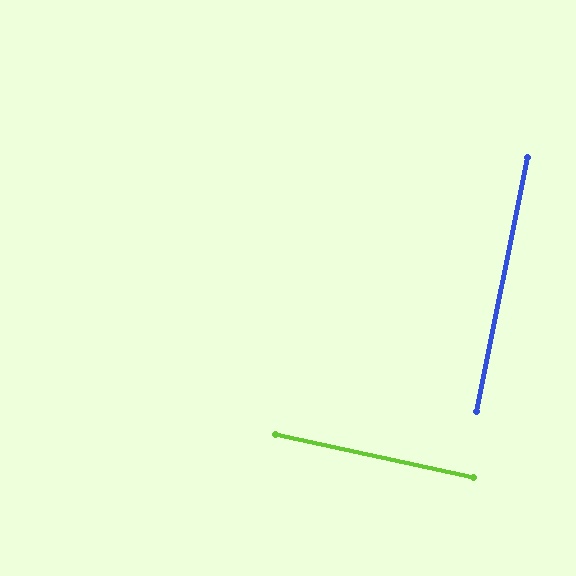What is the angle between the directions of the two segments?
Approximately 89 degrees.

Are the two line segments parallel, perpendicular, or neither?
Perpendicular — they meet at approximately 89°.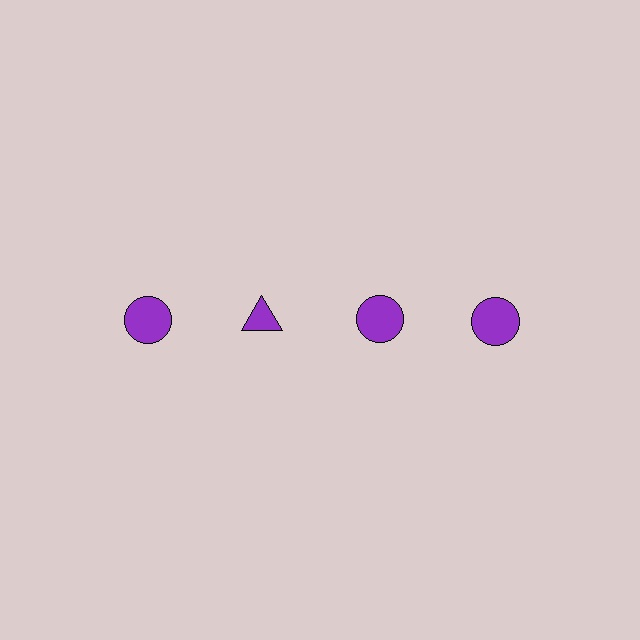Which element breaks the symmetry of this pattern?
The purple triangle in the top row, second from left column breaks the symmetry. All other shapes are purple circles.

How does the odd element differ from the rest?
It has a different shape: triangle instead of circle.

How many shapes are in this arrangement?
There are 4 shapes arranged in a grid pattern.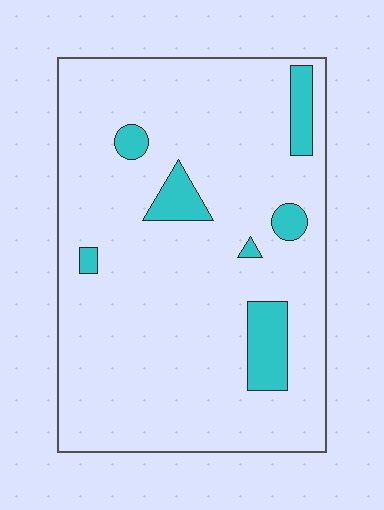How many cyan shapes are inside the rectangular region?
7.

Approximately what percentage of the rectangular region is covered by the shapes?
Approximately 10%.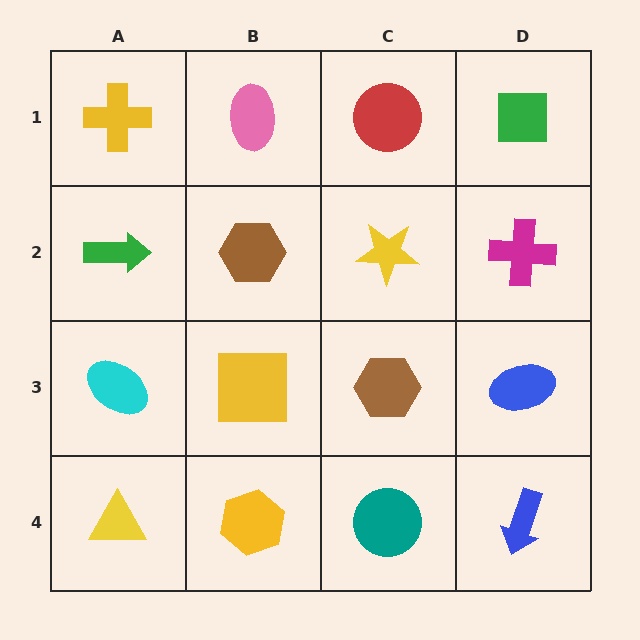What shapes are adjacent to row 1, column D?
A magenta cross (row 2, column D), a red circle (row 1, column C).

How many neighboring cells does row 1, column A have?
2.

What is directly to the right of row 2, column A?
A brown hexagon.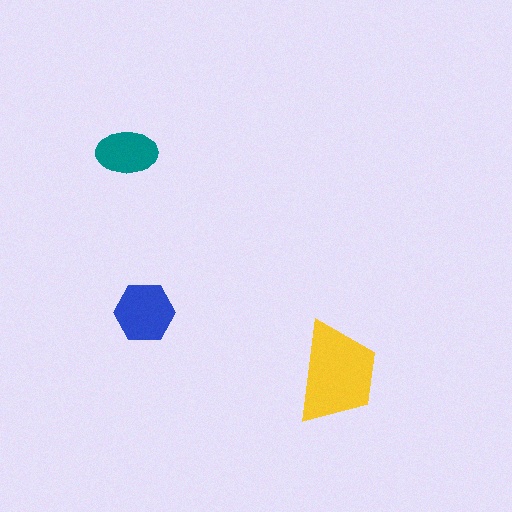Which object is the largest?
The yellow trapezoid.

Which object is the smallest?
The teal ellipse.